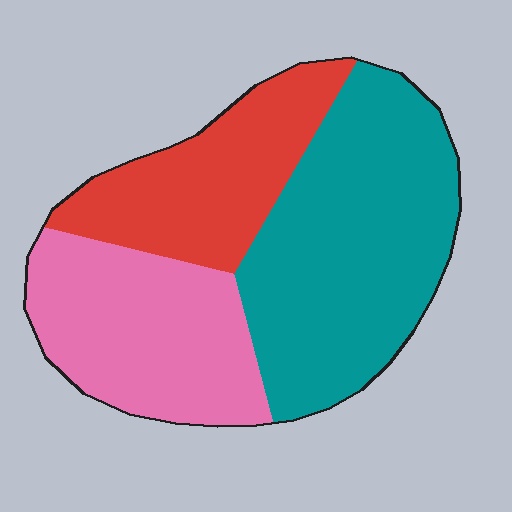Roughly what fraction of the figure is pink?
Pink covers about 30% of the figure.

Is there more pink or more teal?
Teal.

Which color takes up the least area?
Red, at roughly 25%.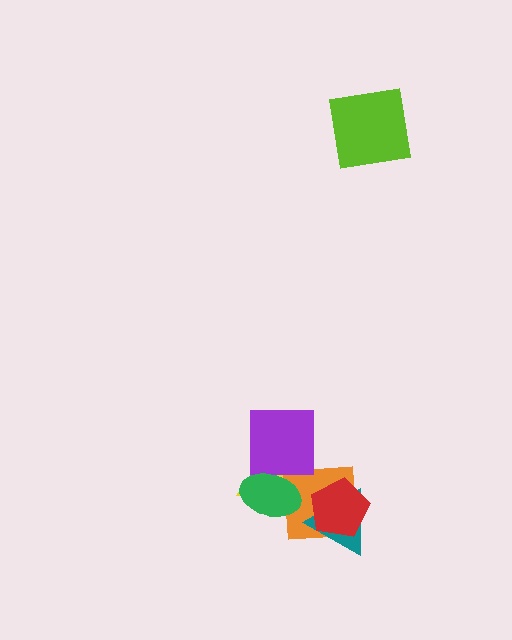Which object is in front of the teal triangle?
The red pentagon is in front of the teal triangle.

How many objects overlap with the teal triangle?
2 objects overlap with the teal triangle.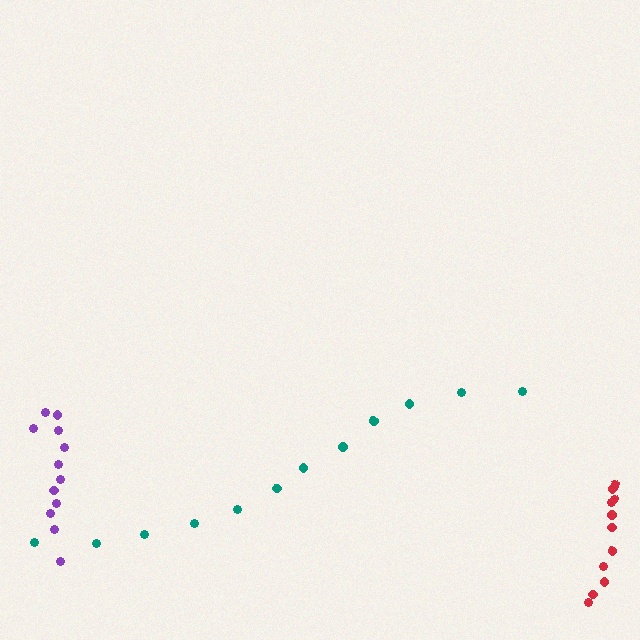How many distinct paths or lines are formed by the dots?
There are 3 distinct paths.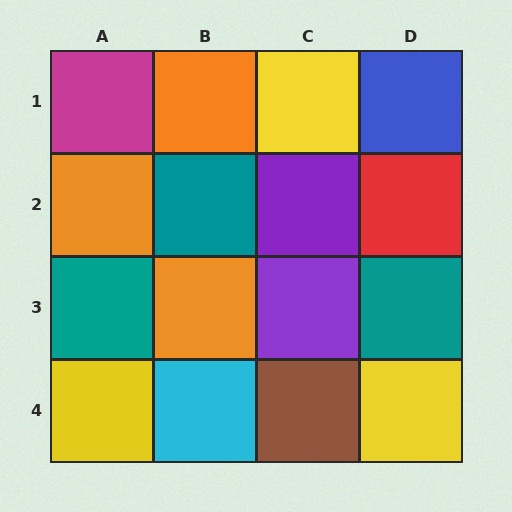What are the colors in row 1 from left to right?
Magenta, orange, yellow, blue.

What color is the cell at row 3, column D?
Teal.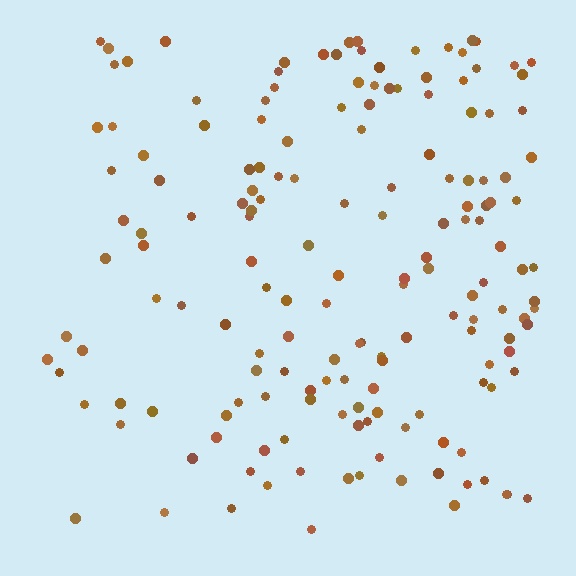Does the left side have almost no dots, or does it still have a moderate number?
Still a moderate number, just noticeably fewer than the right.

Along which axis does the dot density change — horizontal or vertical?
Horizontal.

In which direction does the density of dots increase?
From left to right, with the right side densest.